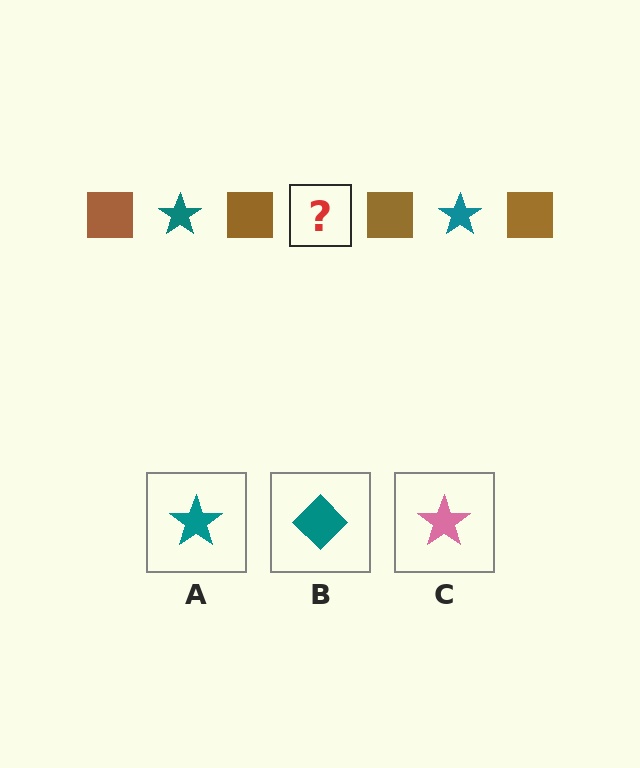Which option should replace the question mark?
Option A.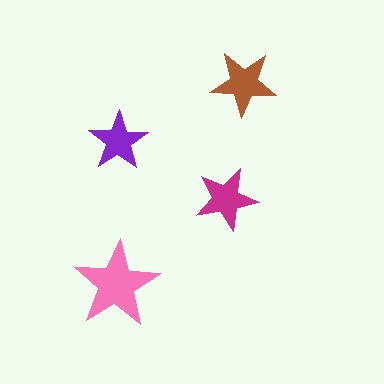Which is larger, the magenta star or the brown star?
The brown one.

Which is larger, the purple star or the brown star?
The brown one.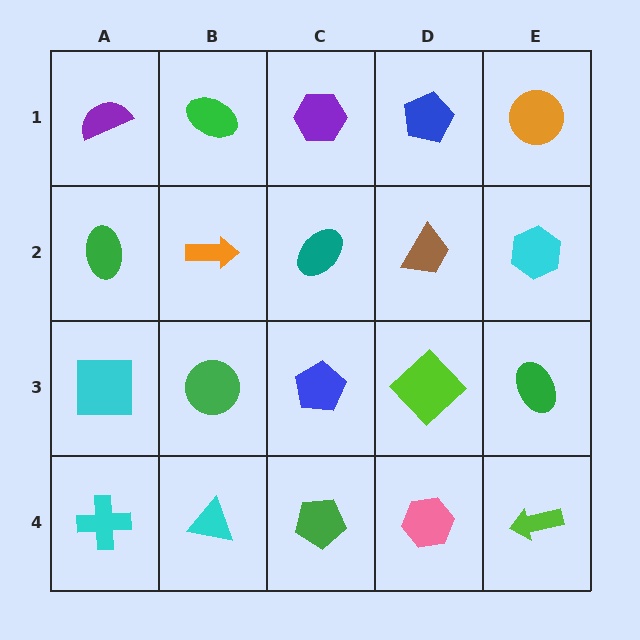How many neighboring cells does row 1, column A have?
2.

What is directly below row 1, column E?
A cyan hexagon.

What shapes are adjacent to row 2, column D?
A blue pentagon (row 1, column D), a lime diamond (row 3, column D), a teal ellipse (row 2, column C), a cyan hexagon (row 2, column E).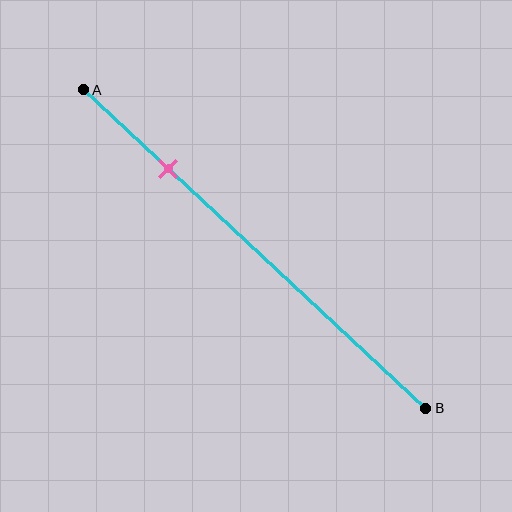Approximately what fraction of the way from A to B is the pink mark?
The pink mark is approximately 25% of the way from A to B.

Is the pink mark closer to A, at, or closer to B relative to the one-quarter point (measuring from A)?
The pink mark is approximately at the one-quarter point of segment AB.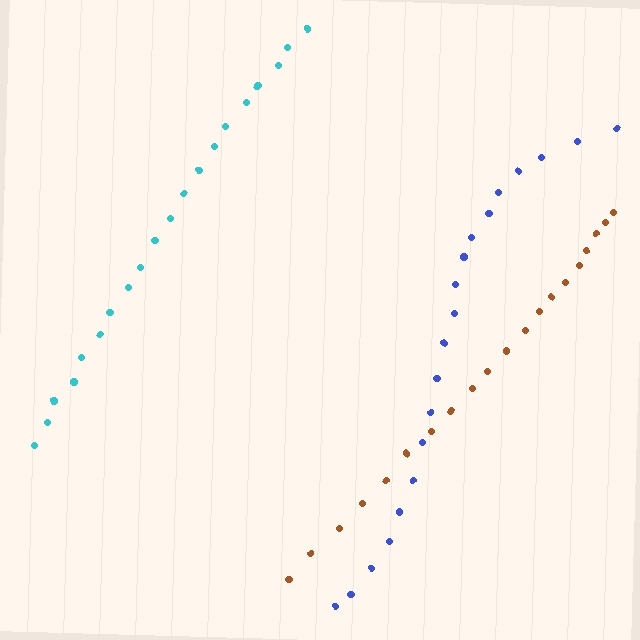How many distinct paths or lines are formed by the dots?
There are 3 distinct paths.